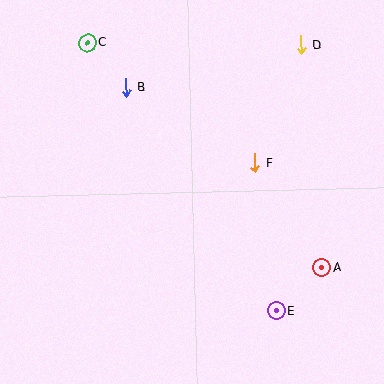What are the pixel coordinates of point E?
Point E is at (276, 311).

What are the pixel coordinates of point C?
Point C is at (88, 43).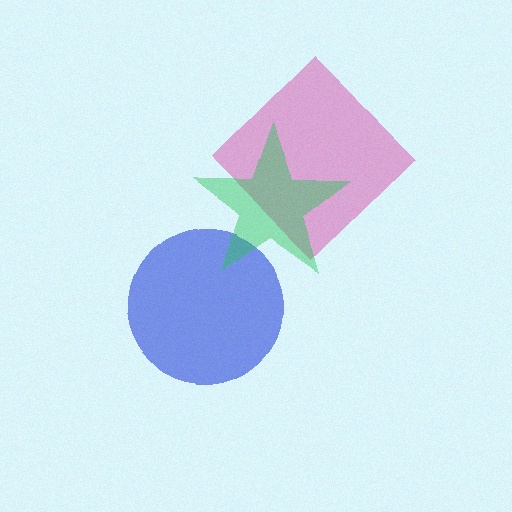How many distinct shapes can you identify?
There are 3 distinct shapes: a blue circle, a magenta diamond, a green star.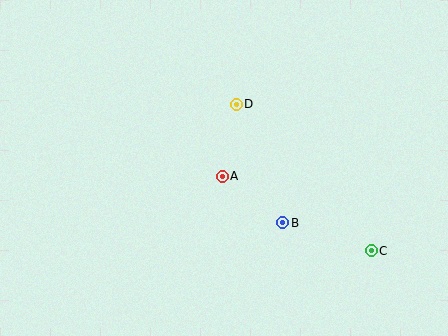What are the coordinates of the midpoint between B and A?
The midpoint between B and A is at (253, 199).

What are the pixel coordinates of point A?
Point A is at (222, 176).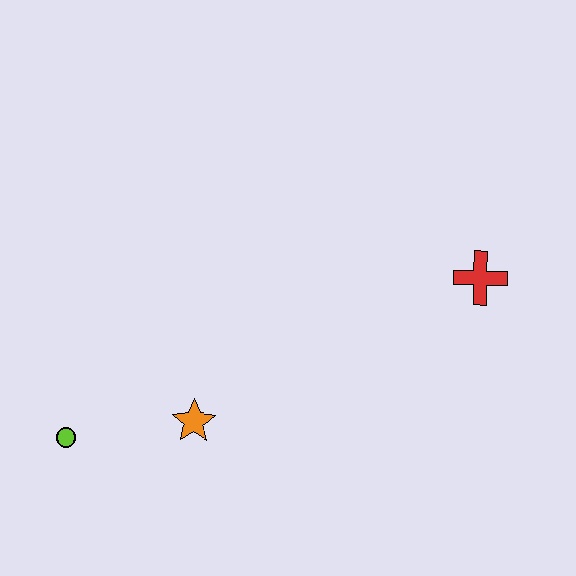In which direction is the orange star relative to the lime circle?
The orange star is to the right of the lime circle.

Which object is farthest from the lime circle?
The red cross is farthest from the lime circle.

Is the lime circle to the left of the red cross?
Yes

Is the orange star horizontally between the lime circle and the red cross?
Yes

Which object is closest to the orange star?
The lime circle is closest to the orange star.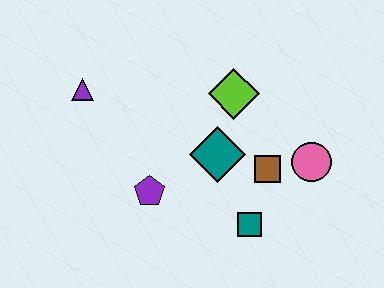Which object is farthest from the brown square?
The purple triangle is farthest from the brown square.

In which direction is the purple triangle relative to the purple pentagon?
The purple triangle is above the purple pentagon.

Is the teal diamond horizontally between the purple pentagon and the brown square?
Yes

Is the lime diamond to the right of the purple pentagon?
Yes